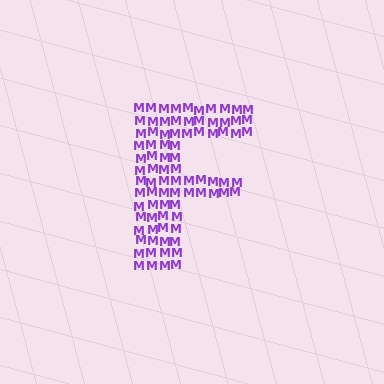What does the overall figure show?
The overall figure shows the letter F.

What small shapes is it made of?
It is made of small letter M's.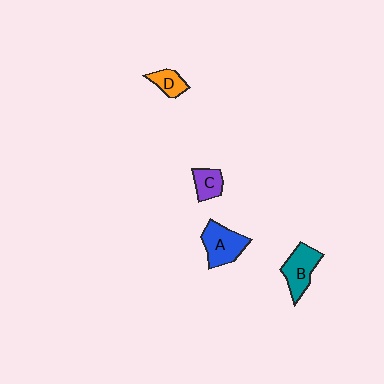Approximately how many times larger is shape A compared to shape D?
Approximately 1.9 times.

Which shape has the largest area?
Shape A (blue).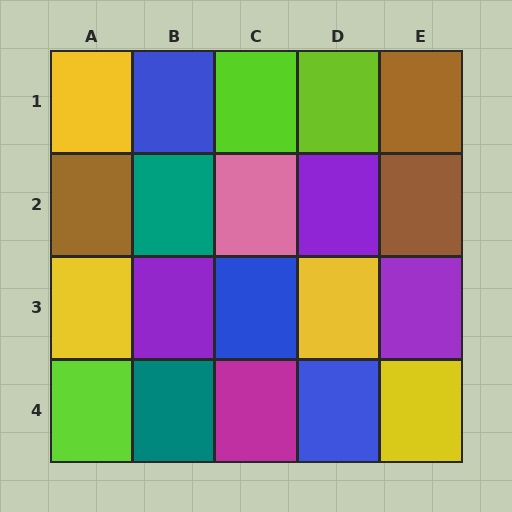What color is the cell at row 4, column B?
Teal.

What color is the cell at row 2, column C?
Pink.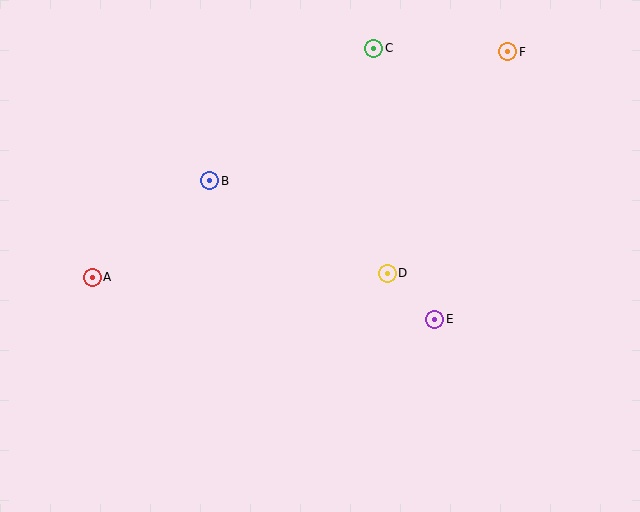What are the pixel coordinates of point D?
Point D is at (387, 273).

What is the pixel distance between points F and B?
The distance between F and B is 325 pixels.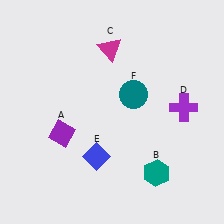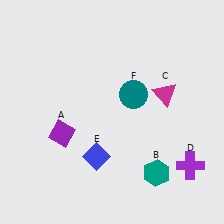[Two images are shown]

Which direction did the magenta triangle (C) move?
The magenta triangle (C) moved right.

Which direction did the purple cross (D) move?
The purple cross (D) moved down.